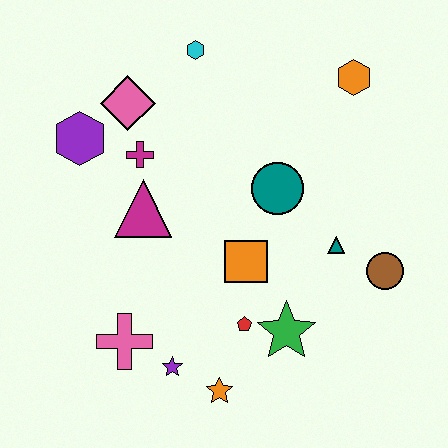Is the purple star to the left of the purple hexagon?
No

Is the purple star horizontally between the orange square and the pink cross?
Yes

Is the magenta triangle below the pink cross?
No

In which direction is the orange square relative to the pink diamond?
The orange square is below the pink diamond.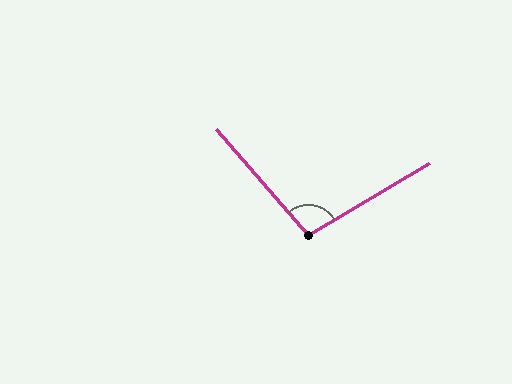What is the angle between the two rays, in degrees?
Approximately 100 degrees.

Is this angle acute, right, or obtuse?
It is obtuse.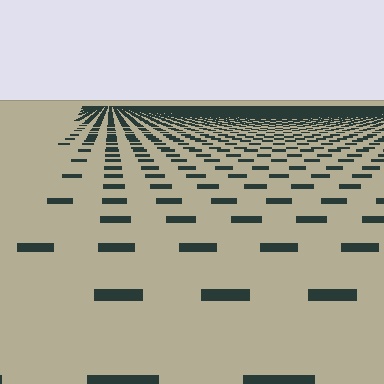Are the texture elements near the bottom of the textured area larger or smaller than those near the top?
Larger. Near the bottom, elements are closer to the viewer and appear at a bigger on-screen size.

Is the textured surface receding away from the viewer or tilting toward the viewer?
The surface is receding away from the viewer. Texture elements get smaller and denser toward the top.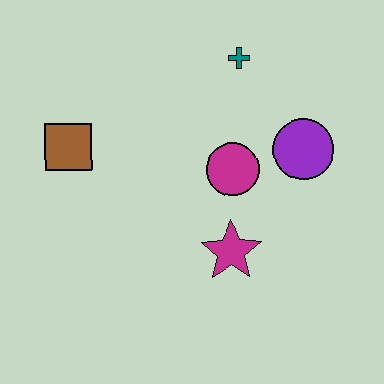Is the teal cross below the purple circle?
No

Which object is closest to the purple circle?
The magenta circle is closest to the purple circle.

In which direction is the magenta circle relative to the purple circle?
The magenta circle is to the left of the purple circle.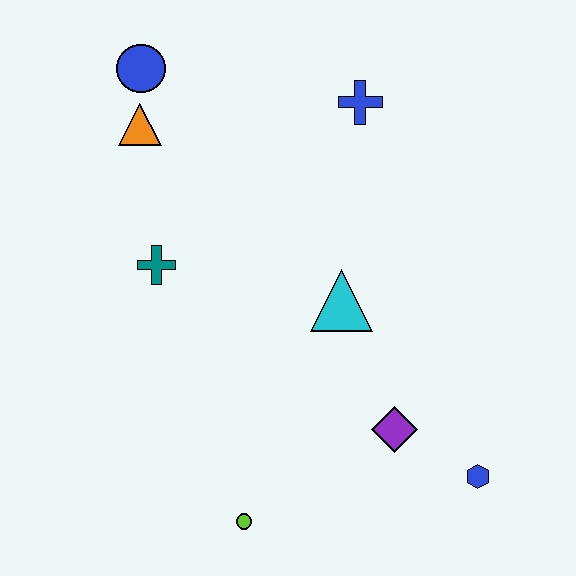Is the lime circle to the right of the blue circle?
Yes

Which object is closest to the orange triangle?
The blue circle is closest to the orange triangle.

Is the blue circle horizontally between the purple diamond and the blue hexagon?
No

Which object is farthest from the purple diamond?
The blue circle is farthest from the purple diamond.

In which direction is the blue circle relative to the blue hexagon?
The blue circle is above the blue hexagon.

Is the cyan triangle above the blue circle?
No